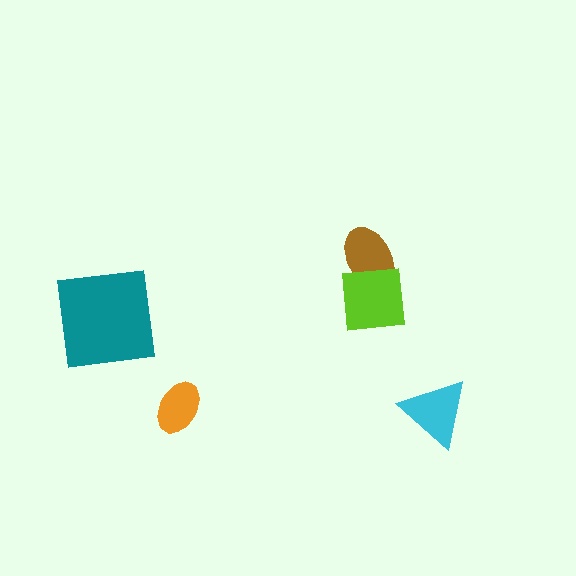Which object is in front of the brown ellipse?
The lime square is in front of the brown ellipse.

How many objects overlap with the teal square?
0 objects overlap with the teal square.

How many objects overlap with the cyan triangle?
0 objects overlap with the cyan triangle.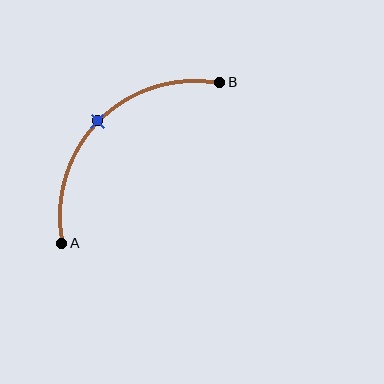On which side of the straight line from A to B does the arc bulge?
The arc bulges above and to the left of the straight line connecting A and B.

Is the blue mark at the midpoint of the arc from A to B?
Yes. The blue mark lies on the arc at equal arc-length from both A and B — it is the arc midpoint.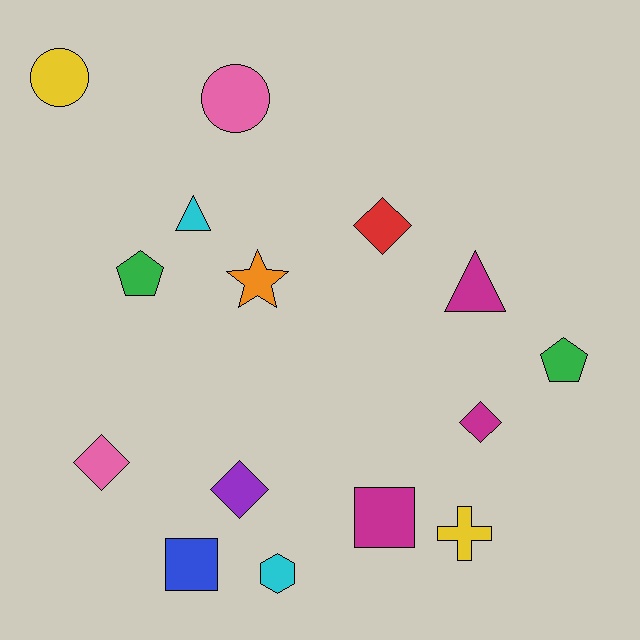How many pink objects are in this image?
There are 2 pink objects.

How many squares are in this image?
There are 2 squares.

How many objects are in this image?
There are 15 objects.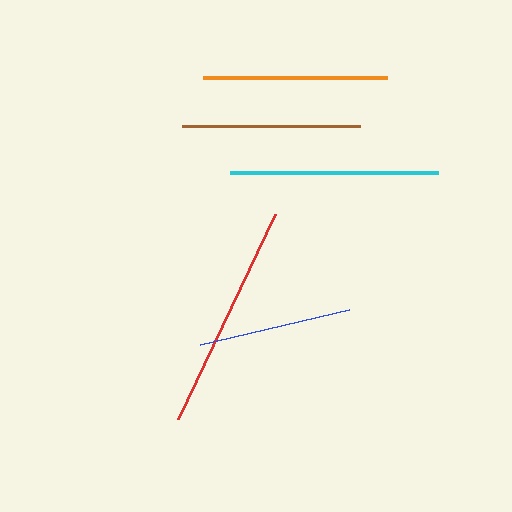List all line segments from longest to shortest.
From longest to shortest: red, cyan, orange, brown, blue.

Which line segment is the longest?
The red line is the longest at approximately 227 pixels.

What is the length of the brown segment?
The brown segment is approximately 178 pixels long.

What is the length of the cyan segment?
The cyan segment is approximately 209 pixels long.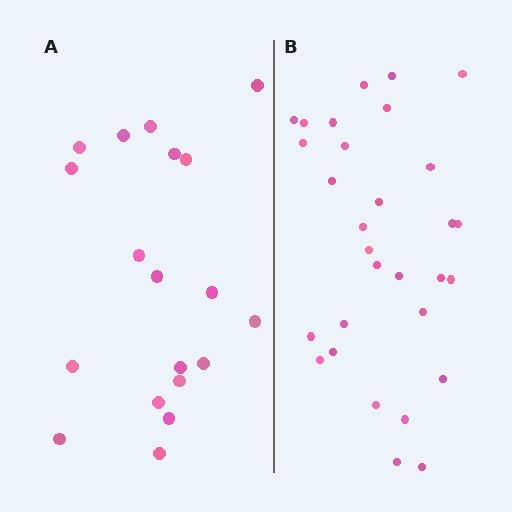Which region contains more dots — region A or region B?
Region B (the right region) has more dots.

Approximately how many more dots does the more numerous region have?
Region B has roughly 12 or so more dots than region A.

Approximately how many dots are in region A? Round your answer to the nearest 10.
About 20 dots. (The exact count is 19, which rounds to 20.)